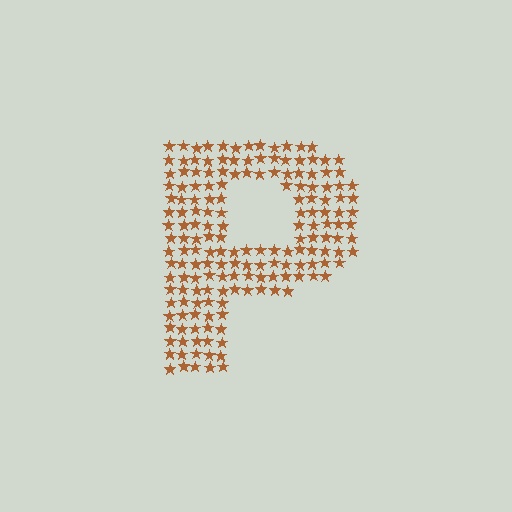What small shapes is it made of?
It is made of small stars.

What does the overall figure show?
The overall figure shows the letter P.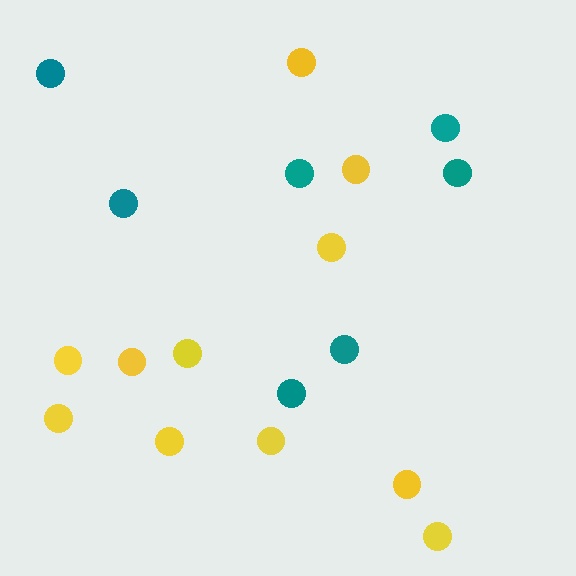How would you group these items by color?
There are 2 groups: one group of yellow circles (11) and one group of teal circles (7).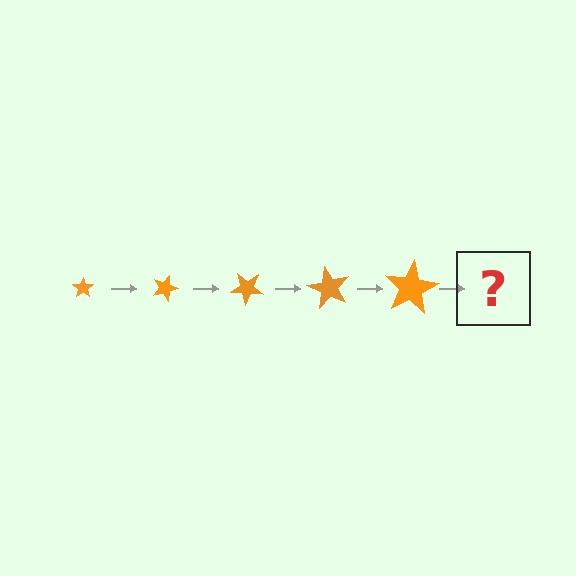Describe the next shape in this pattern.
It should be a star, larger than the previous one and rotated 100 degrees from the start.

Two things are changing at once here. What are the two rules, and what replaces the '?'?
The two rules are that the star grows larger each step and it rotates 20 degrees each step. The '?' should be a star, larger than the previous one and rotated 100 degrees from the start.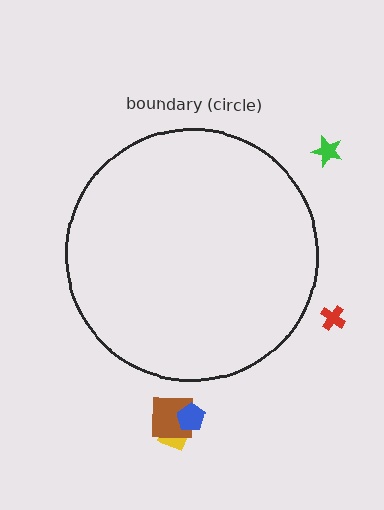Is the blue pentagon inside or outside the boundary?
Outside.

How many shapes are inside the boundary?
0 inside, 5 outside.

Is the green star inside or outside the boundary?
Outside.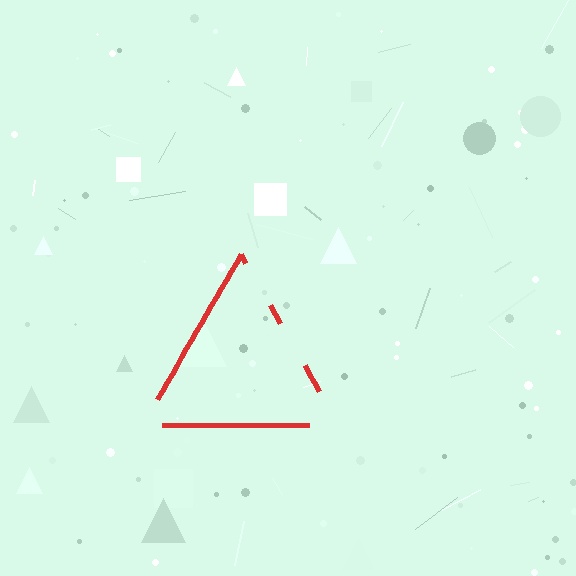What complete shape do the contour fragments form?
The contour fragments form a triangle.